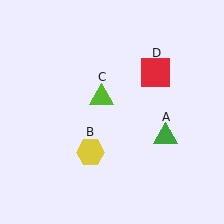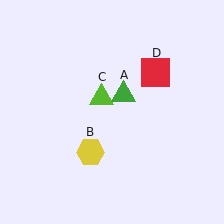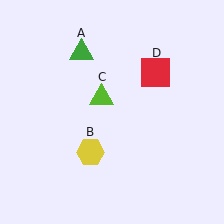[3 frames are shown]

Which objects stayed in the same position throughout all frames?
Yellow hexagon (object B) and lime triangle (object C) and red square (object D) remained stationary.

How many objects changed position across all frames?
1 object changed position: green triangle (object A).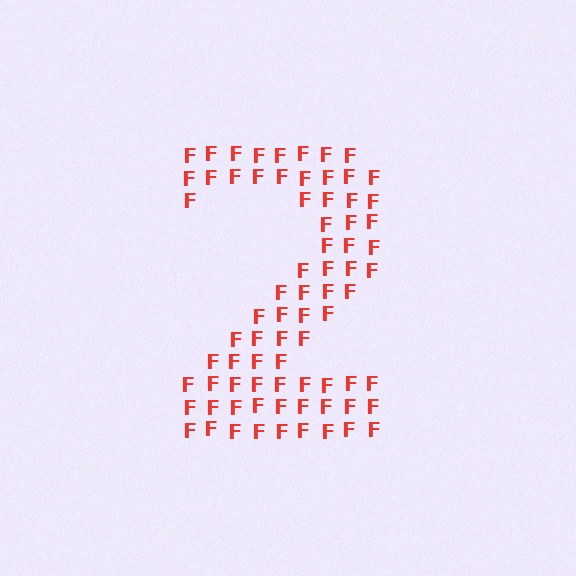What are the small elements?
The small elements are letter F's.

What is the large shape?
The large shape is the digit 2.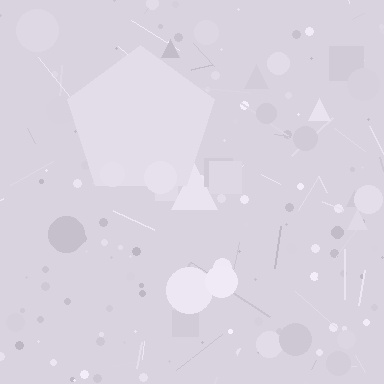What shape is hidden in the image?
A pentagon is hidden in the image.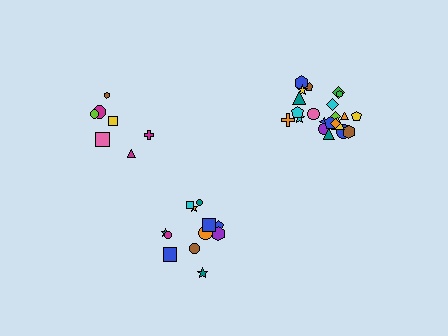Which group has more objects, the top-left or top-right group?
The top-right group.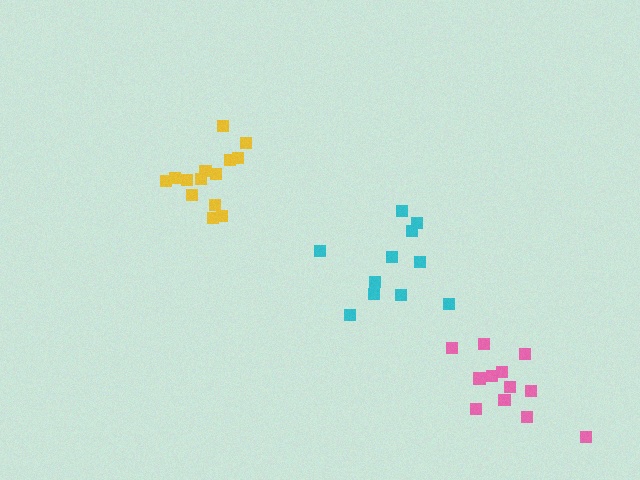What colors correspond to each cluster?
The clusters are colored: yellow, cyan, pink.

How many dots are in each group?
Group 1: 15 dots, Group 2: 11 dots, Group 3: 12 dots (38 total).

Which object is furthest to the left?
The yellow cluster is leftmost.